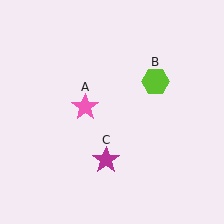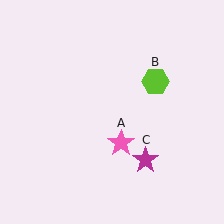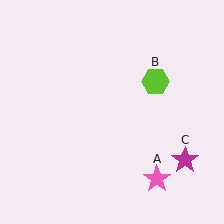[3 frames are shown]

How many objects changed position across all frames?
2 objects changed position: pink star (object A), magenta star (object C).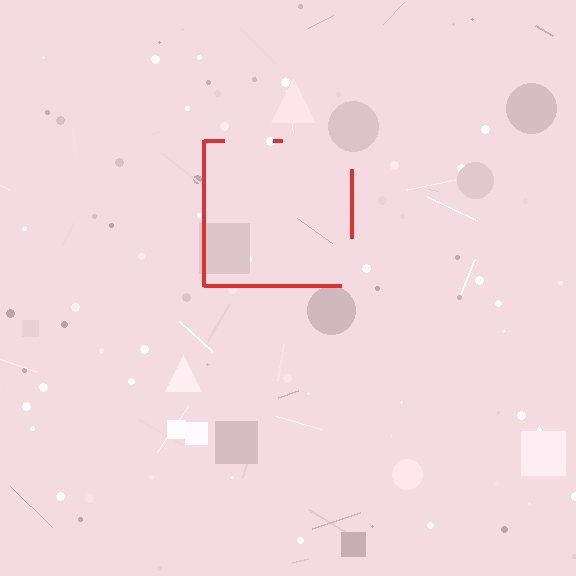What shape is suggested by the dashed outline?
The dashed outline suggests a square.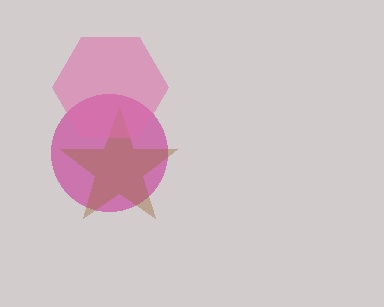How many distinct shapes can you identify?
There are 3 distinct shapes: a magenta circle, a brown star, a pink hexagon.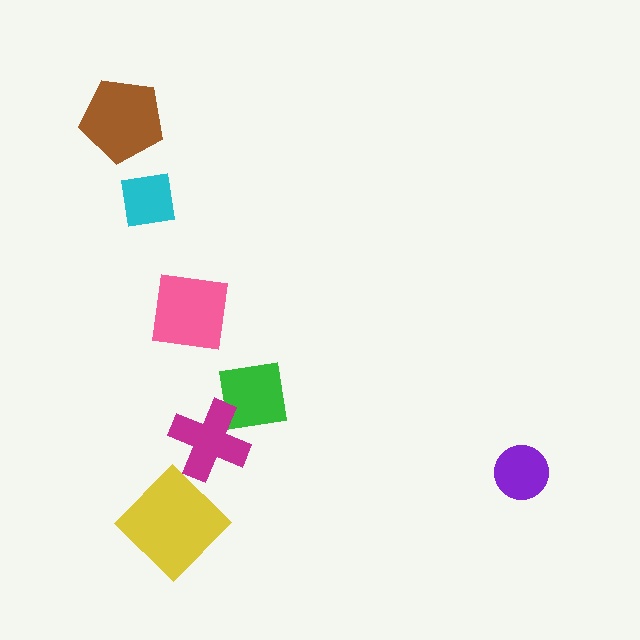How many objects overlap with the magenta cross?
1 object overlaps with the magenta cross.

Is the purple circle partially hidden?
No, no other shape covers it.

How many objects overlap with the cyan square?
0 objects overlap with the cyan square.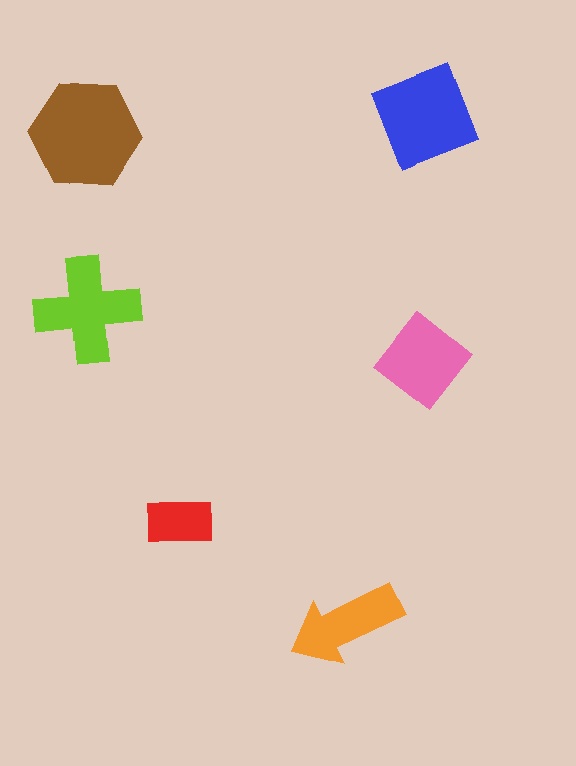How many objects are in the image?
There are 6 objects in the image.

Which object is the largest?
The brown hexagon.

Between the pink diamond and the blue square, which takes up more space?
The blue square.